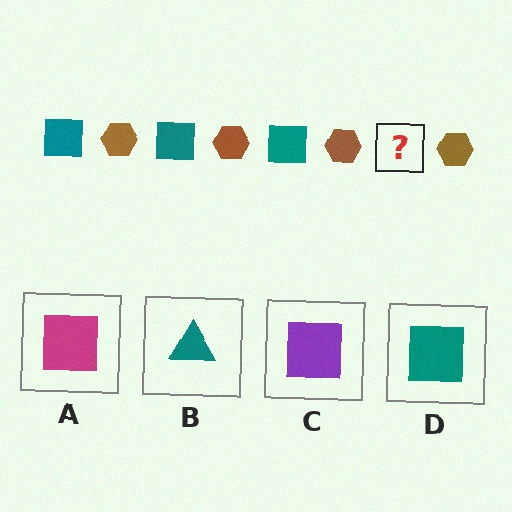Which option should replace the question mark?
Option D.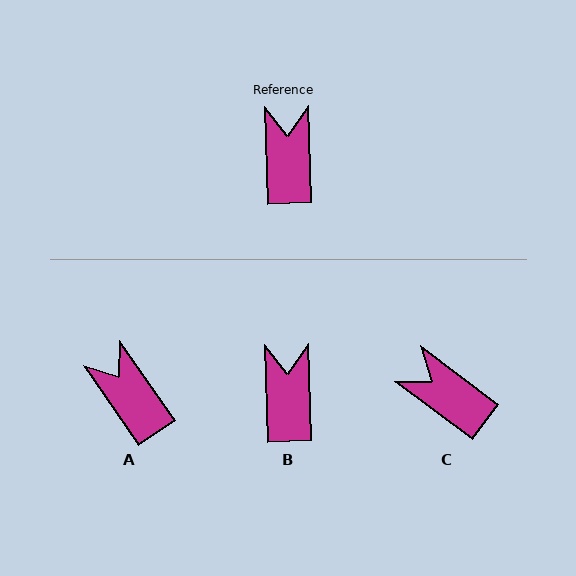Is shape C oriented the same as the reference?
No, it is off by about 51 degrees.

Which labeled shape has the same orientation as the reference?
B.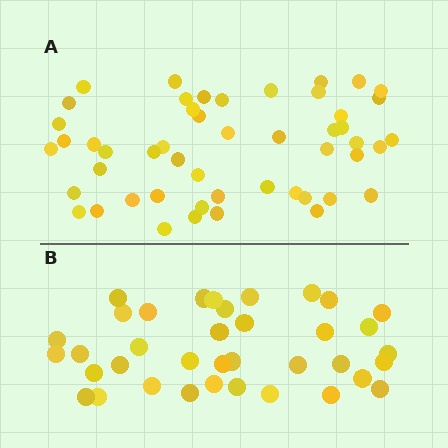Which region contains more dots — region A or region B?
Region A (the top region) has more dots.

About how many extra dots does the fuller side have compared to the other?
Region A has approximately 15 more dots than region B.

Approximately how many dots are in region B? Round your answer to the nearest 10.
About 40 dots. (The exact count is 37, which rounds to 40.)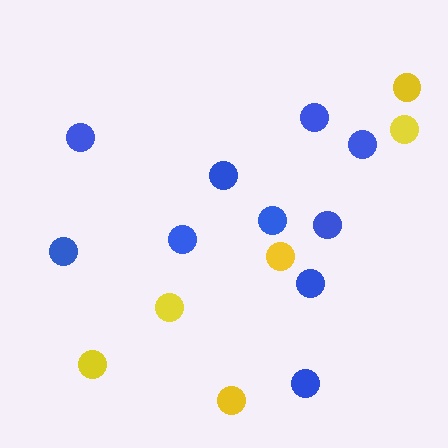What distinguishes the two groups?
There are 2 groups: one group of yellow circles (6) and one group of blue circles (10).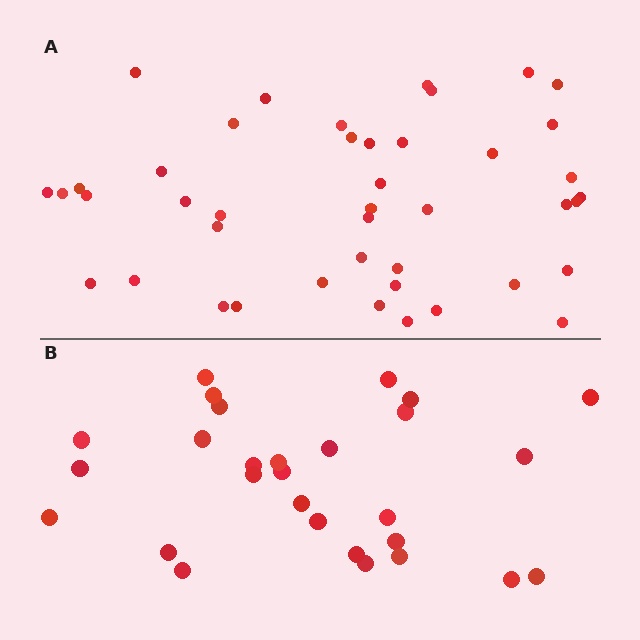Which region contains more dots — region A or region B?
Region A (the top region) has more dots.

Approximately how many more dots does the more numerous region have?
Region A has approximately 15 more dots than region B.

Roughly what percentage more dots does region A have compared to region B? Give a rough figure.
About 55% more.